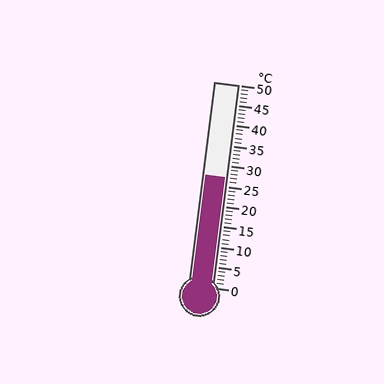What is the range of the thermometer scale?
The thermometer scale ranges from 0°C to 50°C.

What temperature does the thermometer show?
The thermometer shows approximately 27°C.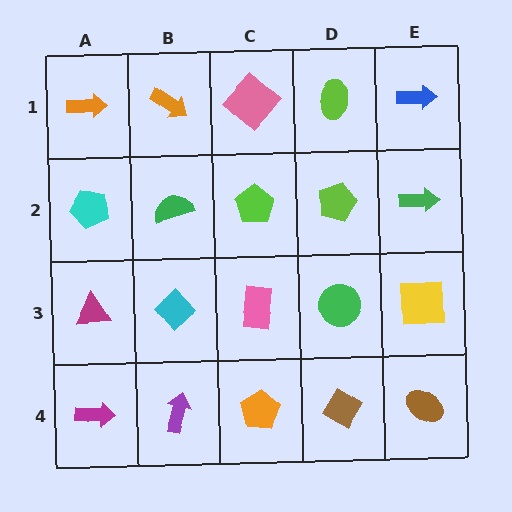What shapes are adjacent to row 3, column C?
A lime pentagon (row 2, column C), an orange pentagon (row 4, column C), a cyan diamond (row 3, column B), a green circle (row 3, column D).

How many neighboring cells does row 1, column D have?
3.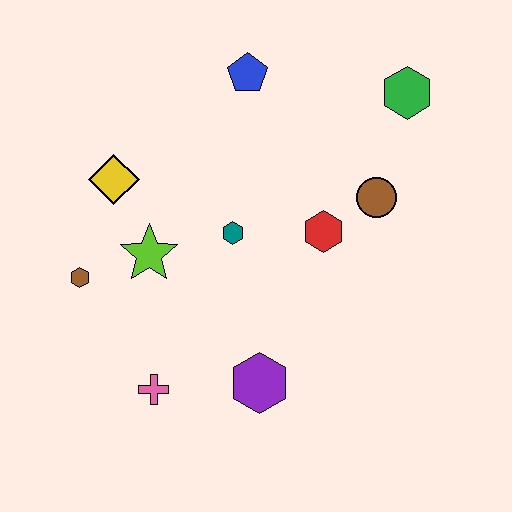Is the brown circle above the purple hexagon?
Yes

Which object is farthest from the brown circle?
The brown hexagon is farthest from the brown circle.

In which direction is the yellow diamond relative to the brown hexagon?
The yellow diamond is above the brown hexagon.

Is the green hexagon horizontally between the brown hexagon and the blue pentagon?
No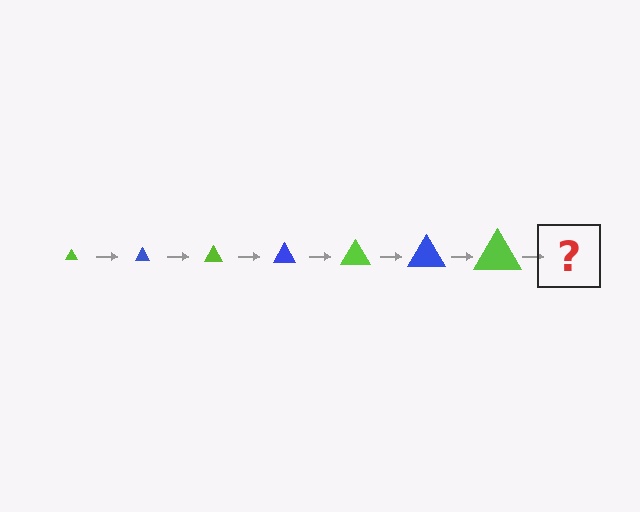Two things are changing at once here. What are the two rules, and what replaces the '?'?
The two rules are that the triangle grows larger each step and the color cycles through lime and blue. The '?' should be a blue triangle, larger than the previous one.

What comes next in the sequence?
The next element should be a blue triangle, larger than the previous one.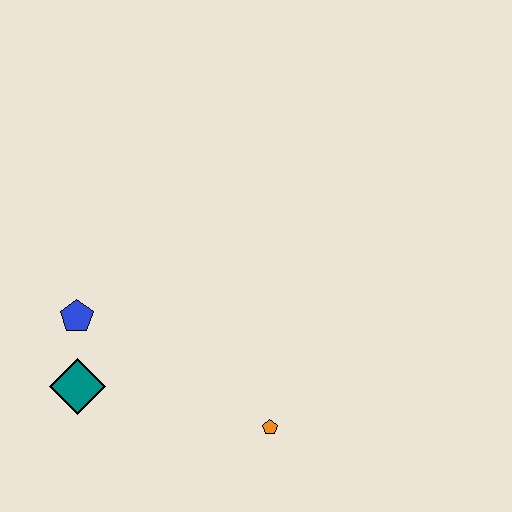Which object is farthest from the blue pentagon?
The orange pentagon is farthest from the blue pentagon.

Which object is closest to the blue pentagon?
The teal diamond is closest to the blue pentagon.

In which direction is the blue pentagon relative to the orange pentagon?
The blue pentagon is to the left of the orange pentagon.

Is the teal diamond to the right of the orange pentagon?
No